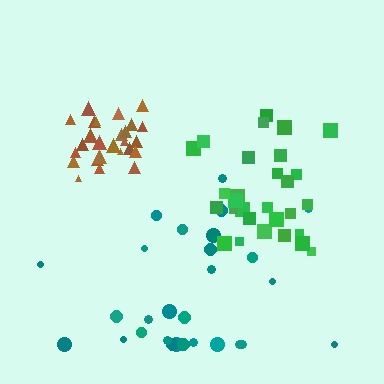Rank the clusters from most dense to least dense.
brown, green, teal.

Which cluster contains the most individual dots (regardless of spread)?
Green (29).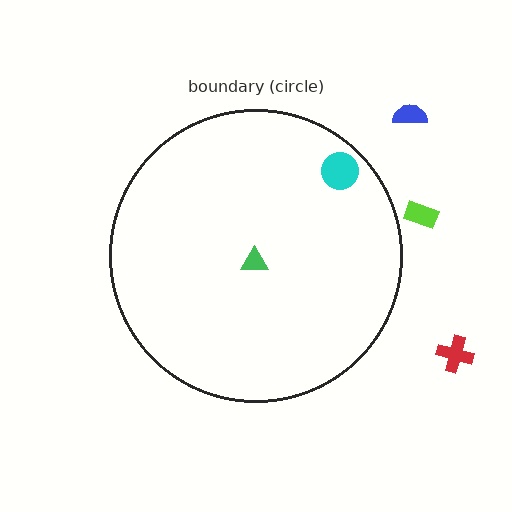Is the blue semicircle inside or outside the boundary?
Outside.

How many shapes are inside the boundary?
2 inside, 3 outside.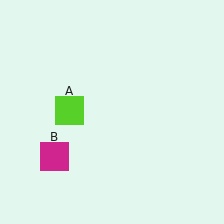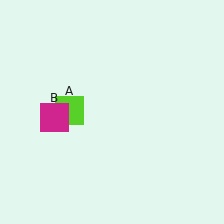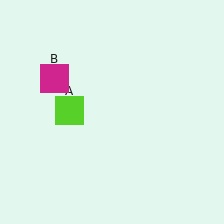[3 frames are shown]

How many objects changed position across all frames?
1 object changed position: magenta square (object B).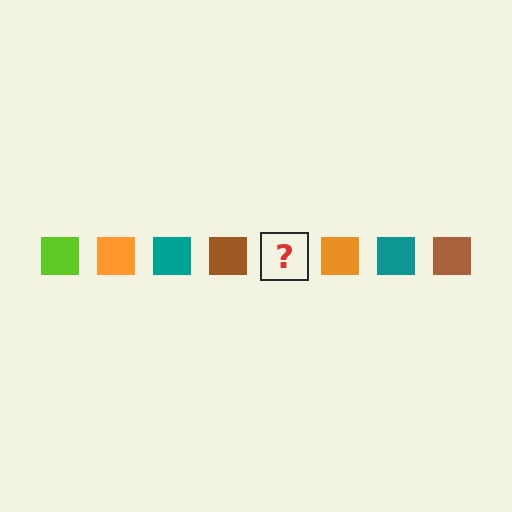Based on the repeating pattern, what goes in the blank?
The blank should be a lime square.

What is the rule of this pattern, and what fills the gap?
The rule is that the pattern cycles through lime, orange, teal, brown squares. The gap should be filled with a lime square.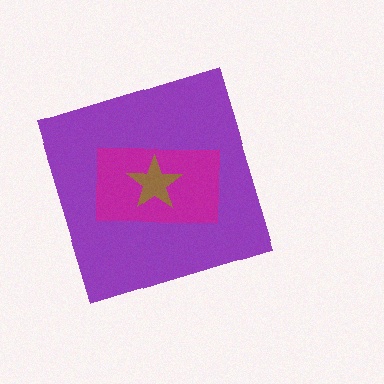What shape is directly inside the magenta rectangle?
The brown star.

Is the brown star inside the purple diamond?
Yes.